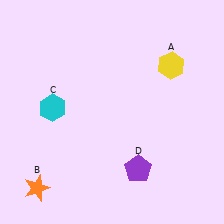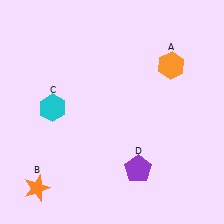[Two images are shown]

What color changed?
The hexagon (A) changed from yellow in Image 1 to orange in Image 2.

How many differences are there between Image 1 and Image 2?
There is 1 difference between the two images.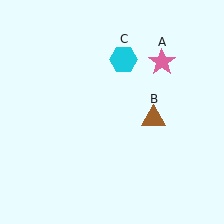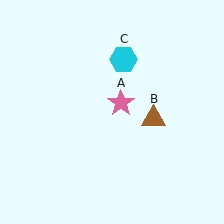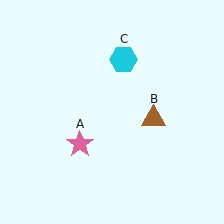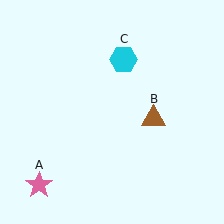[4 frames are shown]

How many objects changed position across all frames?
1 object changed position: pink star (object A).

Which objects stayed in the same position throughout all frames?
Brown triangle (object B) and cyan hexagon (object C) remained stationary.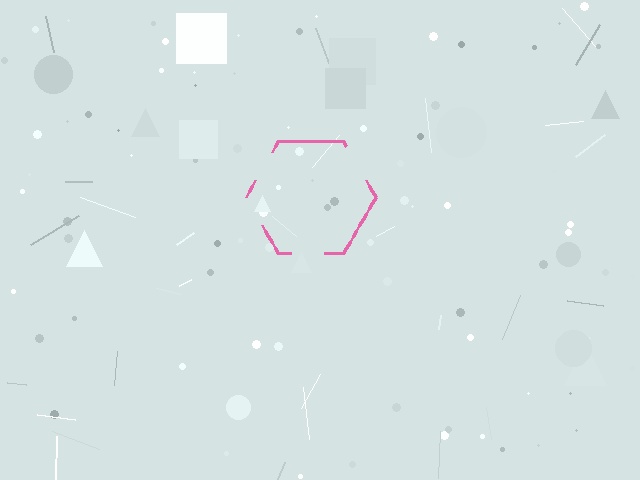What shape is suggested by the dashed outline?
The dashed outline suggests a hexagon.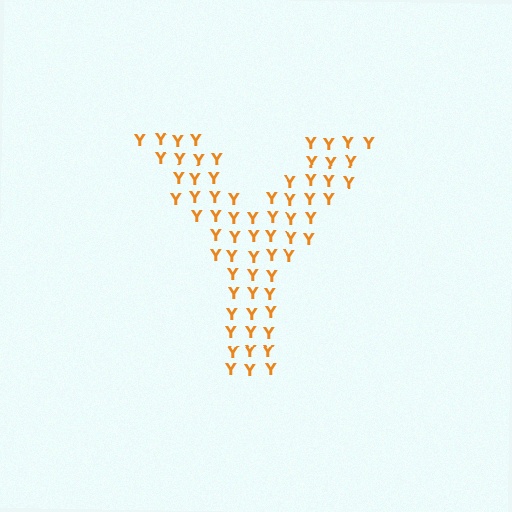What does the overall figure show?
The overall figure shows the letter Y.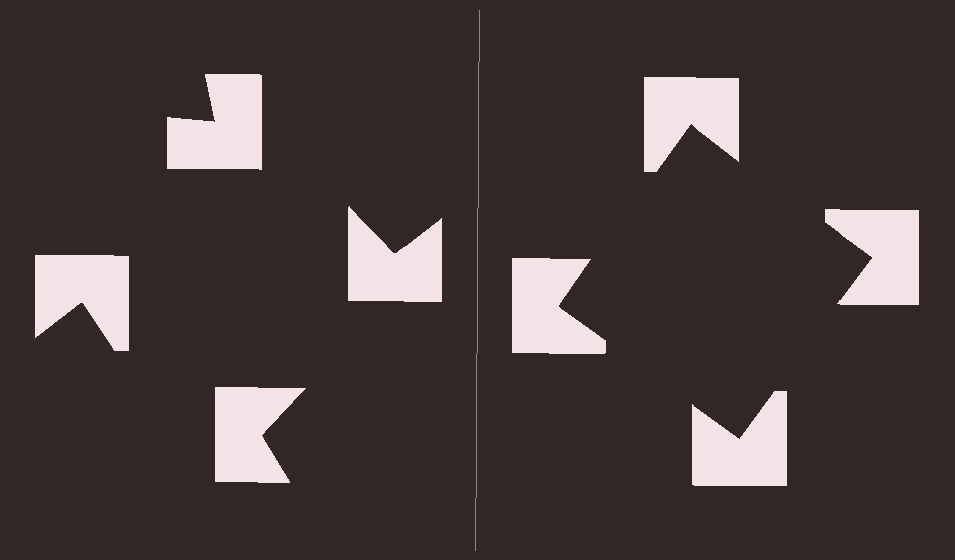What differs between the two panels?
The notched squares are positioned identically on both sides; only the wedge orientations differ. On the right they align to a square; on the left they are misaligned.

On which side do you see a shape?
An illusory square appears on the right side. On the left side the wedge cuts are rotated, so no coherent shape forms.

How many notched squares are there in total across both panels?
8 — 4 on each side.